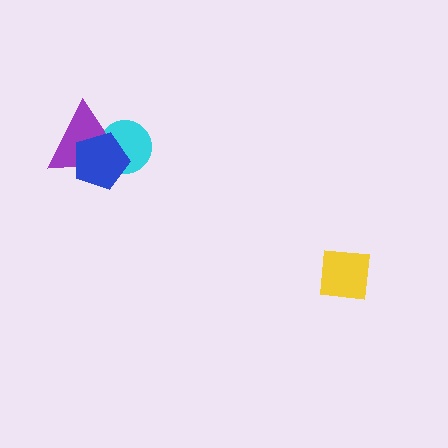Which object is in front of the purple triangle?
The blue pentagon is in front of the purple triangle.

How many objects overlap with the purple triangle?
2 objects overlap with the purple triangle.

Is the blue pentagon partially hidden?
No, no other shape covers it.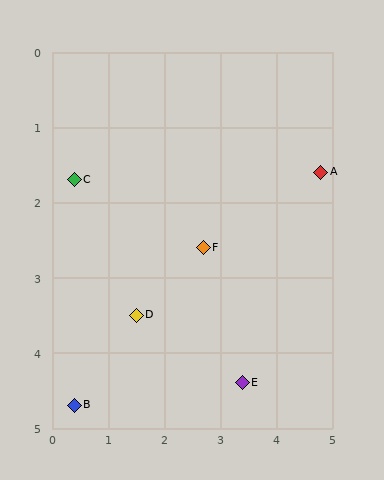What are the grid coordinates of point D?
Point D is at approximately (1.5, 3.5).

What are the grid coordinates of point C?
Point C is at approximately (0.4, 1.7).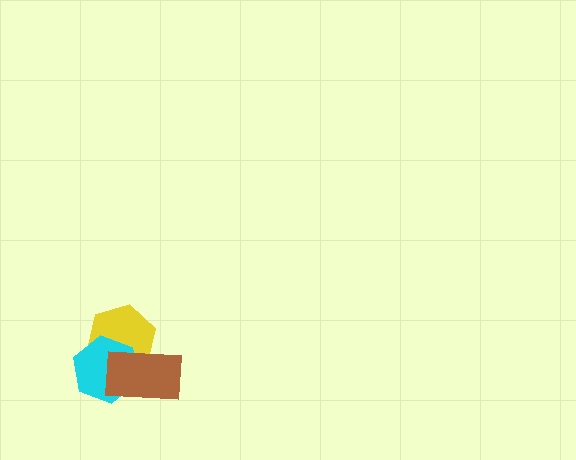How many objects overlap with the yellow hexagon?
2 objects overlap with the yellow hexagon.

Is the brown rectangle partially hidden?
No, no other shape covers it.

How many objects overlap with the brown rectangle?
2 objects overlap with the brown rectangle.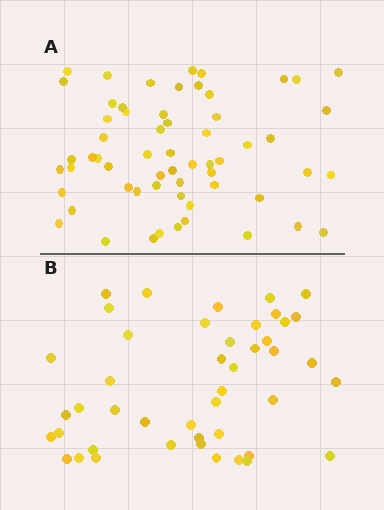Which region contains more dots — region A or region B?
Region A (the top region) has more dots.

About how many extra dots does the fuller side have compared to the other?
Region A has approximately 15 more dots than region B.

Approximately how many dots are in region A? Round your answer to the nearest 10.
About 60 dots.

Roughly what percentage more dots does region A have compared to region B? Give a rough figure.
About 35% more.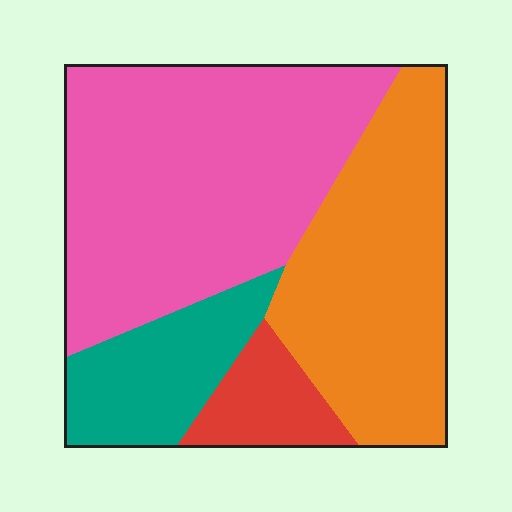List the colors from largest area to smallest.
From largest to smallest: pink, orange, teal, red.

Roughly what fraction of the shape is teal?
Teal covers around 15% of the shape.